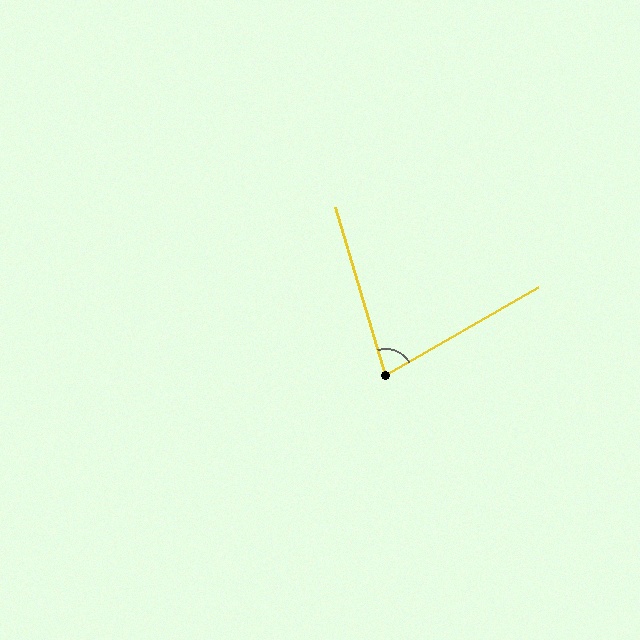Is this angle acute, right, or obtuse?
It is acute.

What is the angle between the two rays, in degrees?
Approximately 77 degrees.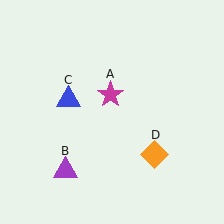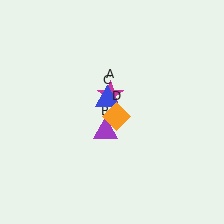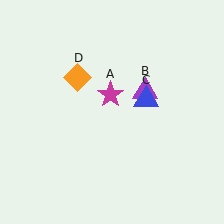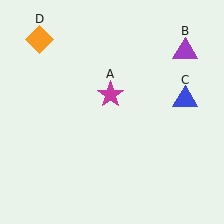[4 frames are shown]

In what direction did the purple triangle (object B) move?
The purple triangle (object B) moved up and to the right.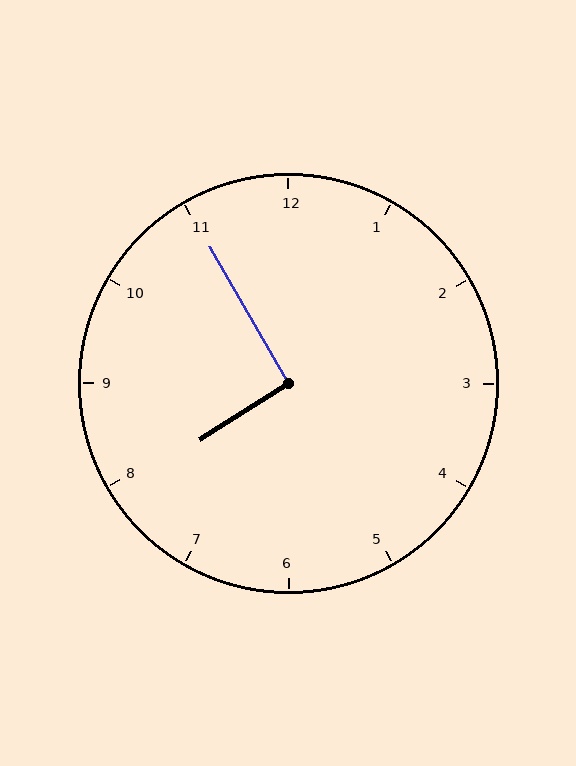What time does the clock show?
7:55.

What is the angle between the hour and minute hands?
Approximately 92 degrees.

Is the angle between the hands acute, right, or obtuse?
It is right.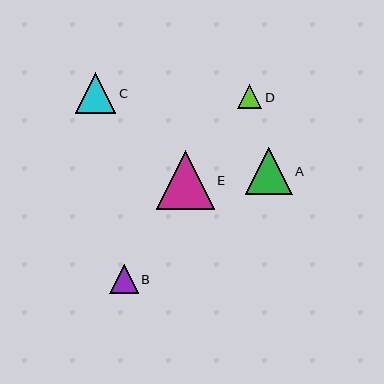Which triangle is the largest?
Triangle E is the largest with a size of approximately 58 pixels.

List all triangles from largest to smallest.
From largest to smallest: E, A, C, B, D.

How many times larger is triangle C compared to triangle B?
Triangle C is approximately 1.4 times the size of triangle B.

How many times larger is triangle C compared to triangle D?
Triangle C is approximately 1.7 times the size of triangle D.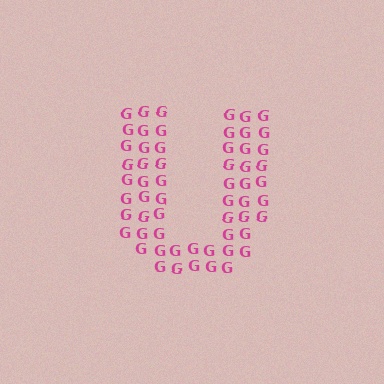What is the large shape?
The large shape is the letter U.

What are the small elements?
The small elements are letter G's.